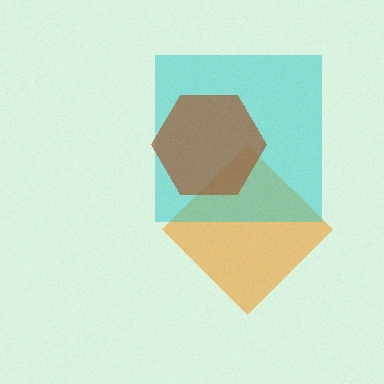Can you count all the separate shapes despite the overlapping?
Yes, there are 3 separate shapes.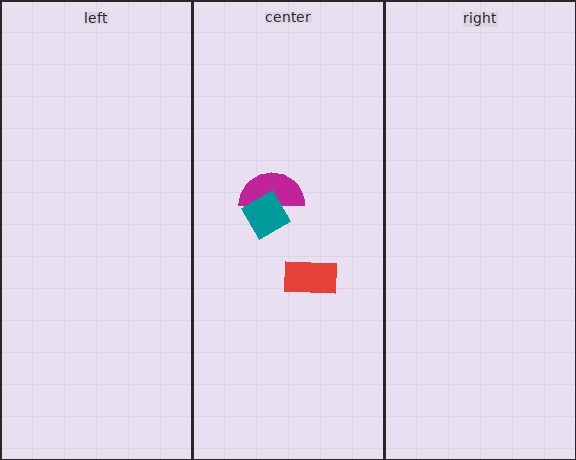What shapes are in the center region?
The red rectangle, the magenta semicircle, the teal diamond.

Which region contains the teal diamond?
The center region.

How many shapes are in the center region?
3.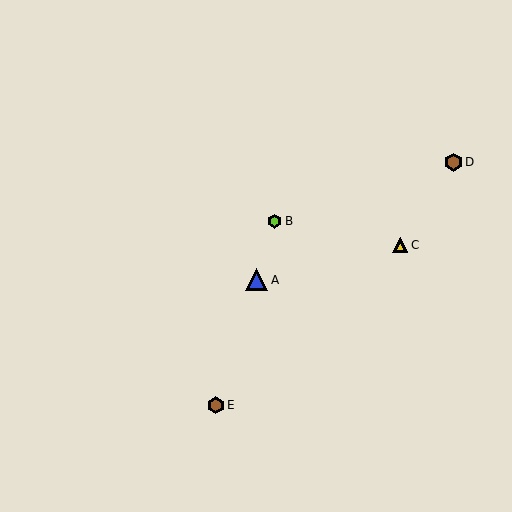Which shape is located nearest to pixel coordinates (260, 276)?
The blue triangle (labeled A) at (257, 280) is nearest to that location.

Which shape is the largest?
The blue triangle (labeled A) is the largest.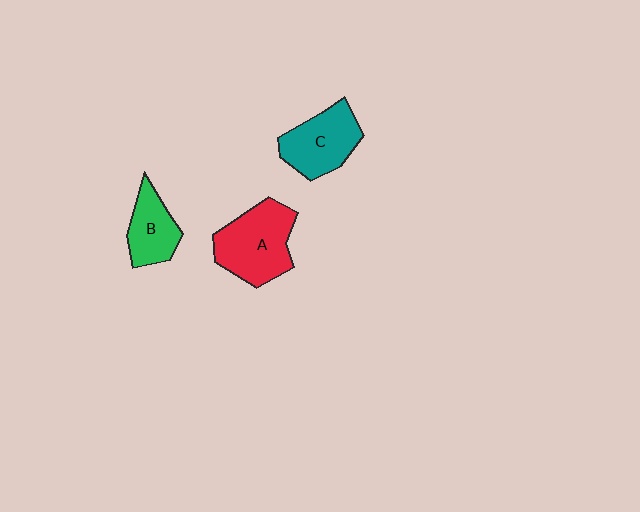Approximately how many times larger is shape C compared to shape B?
Approximately 1.3 times.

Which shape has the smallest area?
Shape B (green).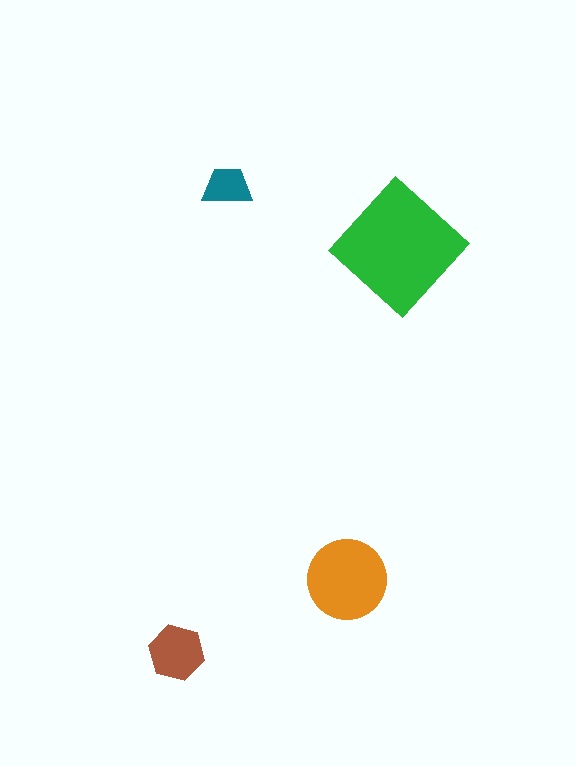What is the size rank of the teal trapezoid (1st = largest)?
4th.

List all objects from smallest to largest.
The teal trapezoid, the brown hexagon, the orange circle, the green diamond.